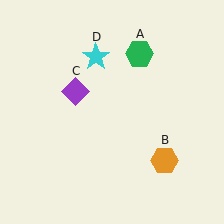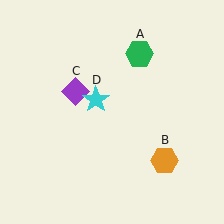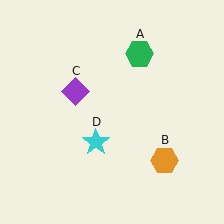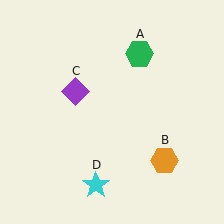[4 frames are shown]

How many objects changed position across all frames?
1 object changed position: cyan star (object D).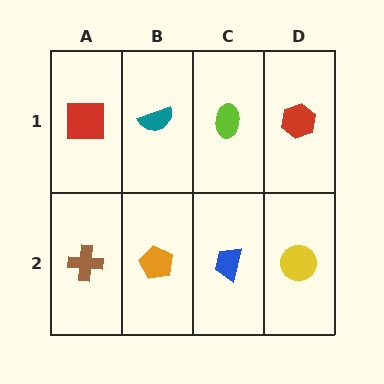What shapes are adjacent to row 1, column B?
An orange pentagon (row 2, column B), a red square (row 1, column A), a lime ellipse (row 1, column C).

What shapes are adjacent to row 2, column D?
A red hexagon (row 1, column D), a blue trapezoid (row 2, column C).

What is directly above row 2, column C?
A lime ellipse.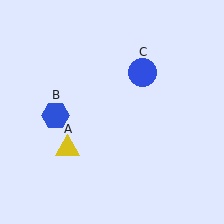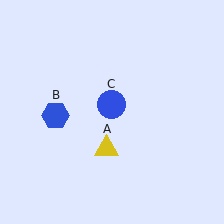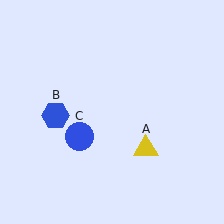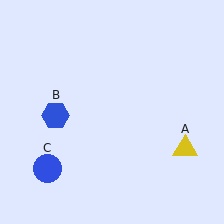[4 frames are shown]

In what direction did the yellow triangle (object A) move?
The yellow triangle (object A) moved right.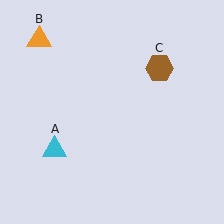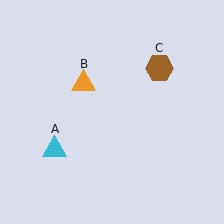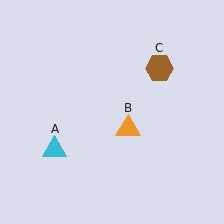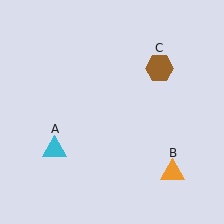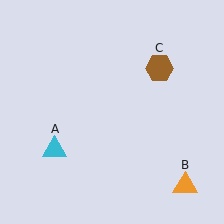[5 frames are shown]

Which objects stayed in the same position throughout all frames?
Cyan triangle (object A) and brown hexagon (object C) remained stationary.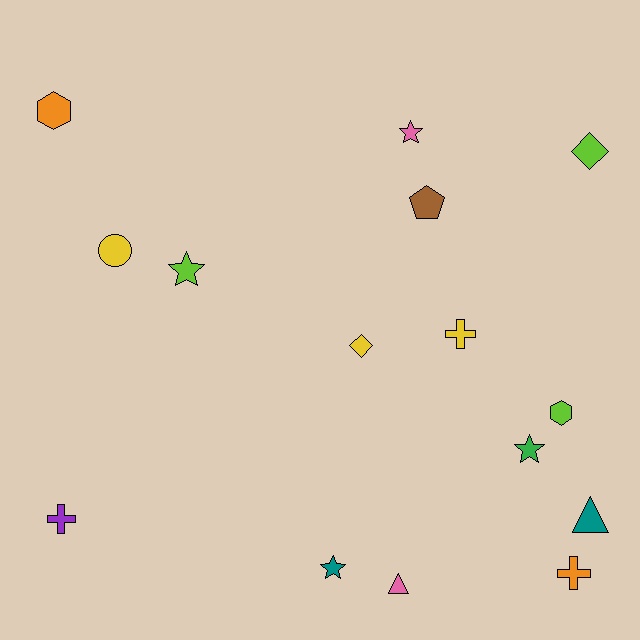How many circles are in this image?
There is 1 circle.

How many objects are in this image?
There are 15 objects.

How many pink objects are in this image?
There are 2 pink objects.